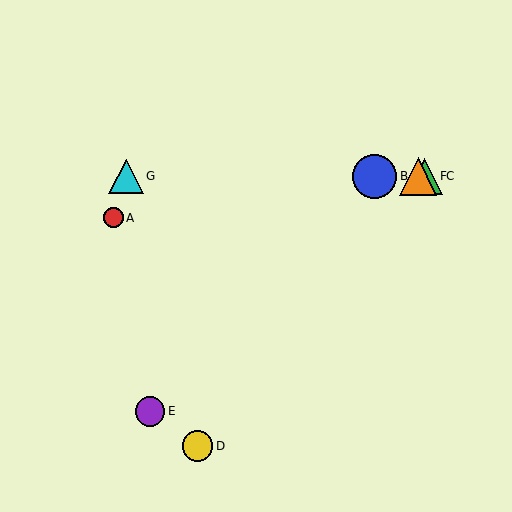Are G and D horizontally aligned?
No, G is at y≈176 and D is at y≈446.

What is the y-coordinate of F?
Object F is at y≈176.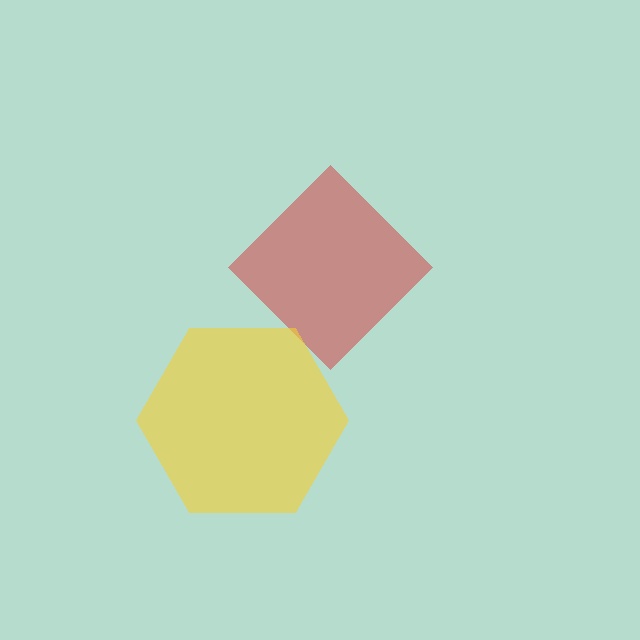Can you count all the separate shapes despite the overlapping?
Yes, there are 2 separate shapes.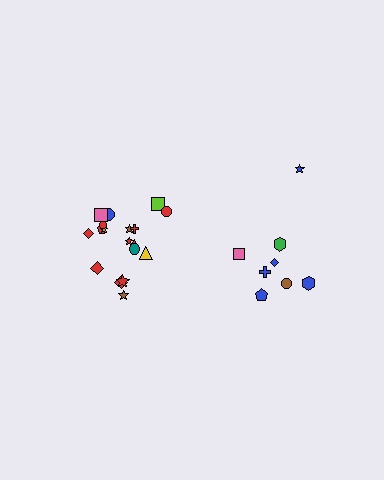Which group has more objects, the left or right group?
The left group.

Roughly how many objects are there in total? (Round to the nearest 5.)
Roughly 25 objects in total.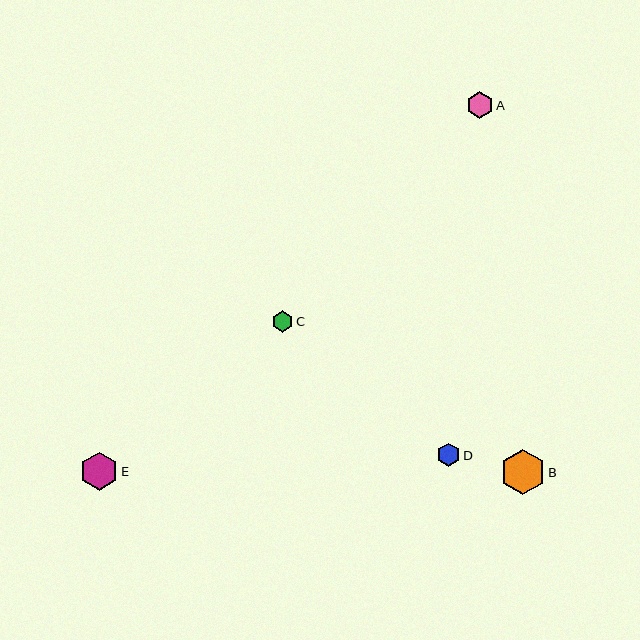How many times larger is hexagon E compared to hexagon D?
Hexagon E is approximately 1.6 times the size of hexagon D.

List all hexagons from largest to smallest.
From largest to smallest: B, E, A, D, C.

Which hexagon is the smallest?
Hexagon C is the smallest with a size of approximately 22 pixels.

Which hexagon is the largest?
Hexagon B is the largest with a size of approximately 45 pixels.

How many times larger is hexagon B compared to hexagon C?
Hexagon B is approximately 2.1 times the size of hexagon C.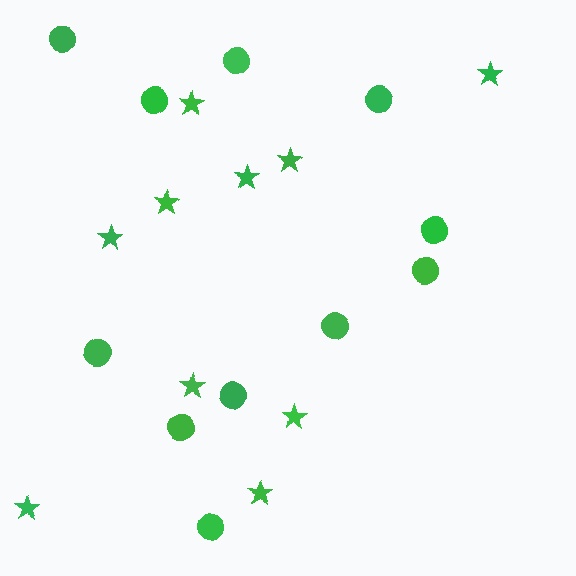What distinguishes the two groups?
There are 2 groups: one group of circles (11) and one group of stars (10).